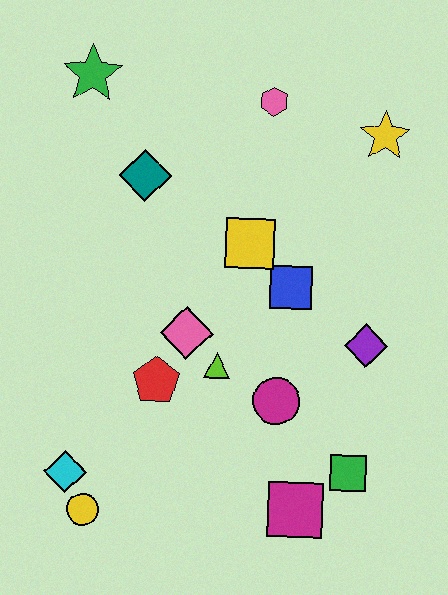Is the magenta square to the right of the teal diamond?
Yes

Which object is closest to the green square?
The magenta square is closest to the green square.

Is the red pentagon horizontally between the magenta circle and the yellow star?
No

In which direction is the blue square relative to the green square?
The blue square is above the green square.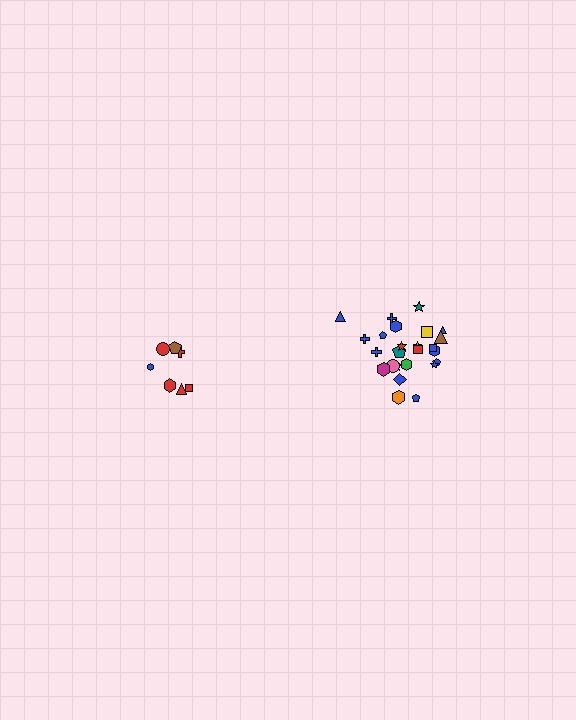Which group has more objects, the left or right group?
The right group.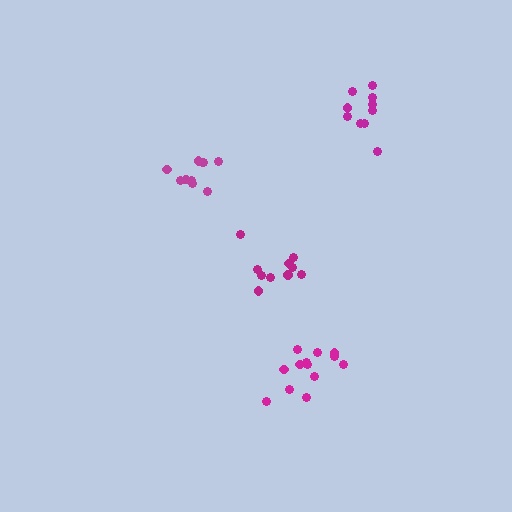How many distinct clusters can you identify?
There are 4 distinct clusters.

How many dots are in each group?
Group 1: 13 dots, Group 2: 10 dots, Group 3: 10 dots, Group 4: 10 dots (43 total).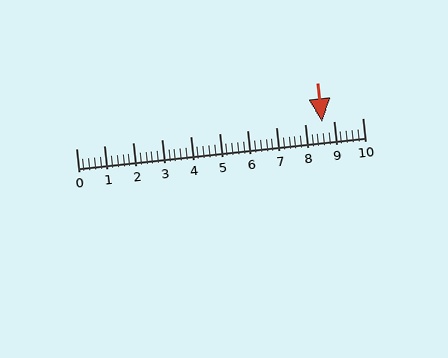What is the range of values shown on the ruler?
The ruler shows values from 0 to 10.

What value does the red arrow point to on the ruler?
The red arrow points to approximately 8.6.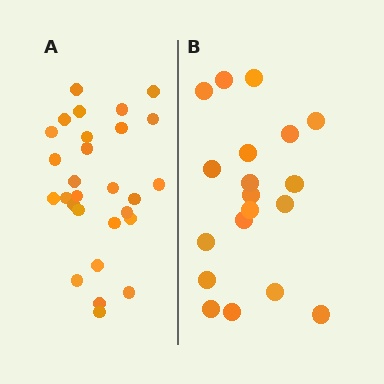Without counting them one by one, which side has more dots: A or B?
Region A (the left region) has more dots.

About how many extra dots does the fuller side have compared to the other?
Region A has roughly 8 or so more dots than region B.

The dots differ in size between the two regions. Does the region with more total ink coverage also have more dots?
No. Region B has more total ink coverage because its dots are larger, but region A actually contains more individual dots. Total area can be misleading — the number of items is what matters here.